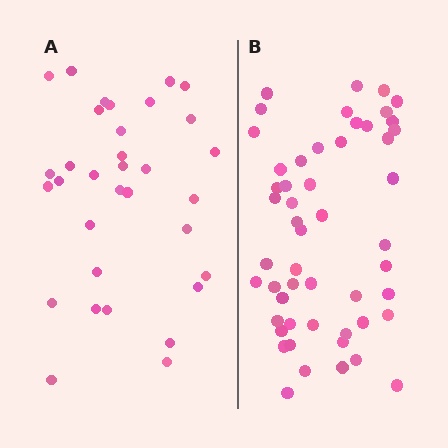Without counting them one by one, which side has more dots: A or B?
Region B (the right region) has more dots.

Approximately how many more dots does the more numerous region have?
Region B has approximately 20 more dots than region A.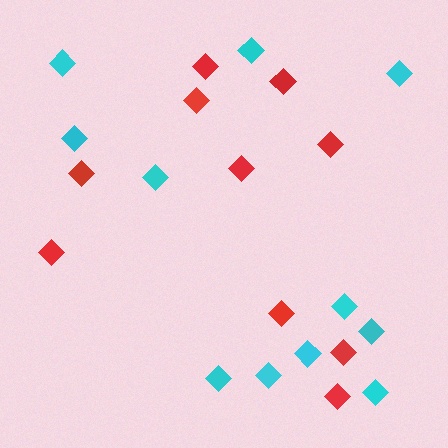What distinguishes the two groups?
There are 2 groups: one group of red diamonds (10) and one group of cyan diamonds (11).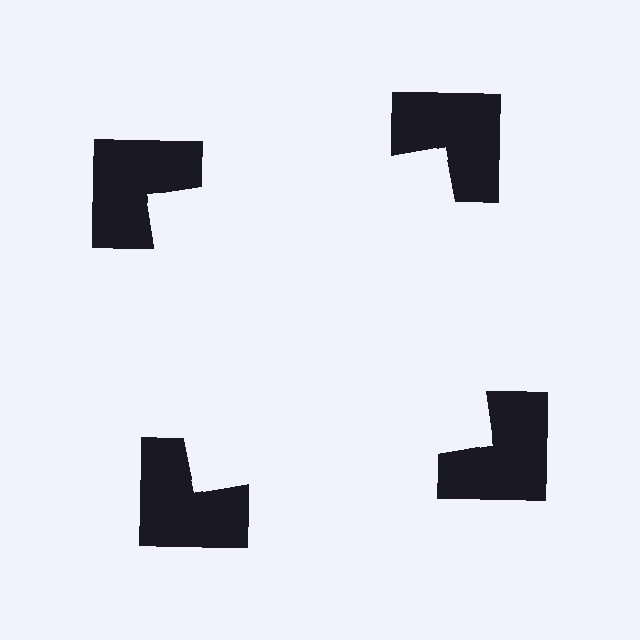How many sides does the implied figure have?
4 sides.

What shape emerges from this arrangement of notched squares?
An illusory square — its edges are inferred from the aligned wedge cuts in the notched squares, not physically drawn.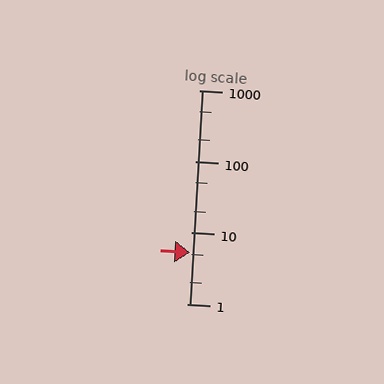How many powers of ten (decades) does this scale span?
The scale spans 3 decades, from 1 to 1000.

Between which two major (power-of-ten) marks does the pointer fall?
The pointer is between 1 and 10.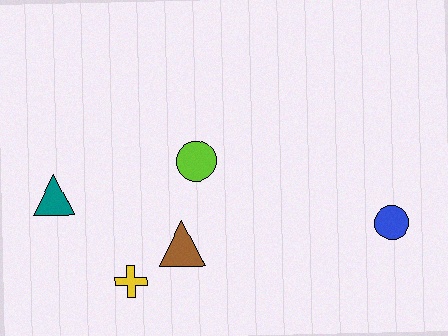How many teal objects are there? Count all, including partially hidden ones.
There is 1 teal object.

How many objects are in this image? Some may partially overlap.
There are 5 objects.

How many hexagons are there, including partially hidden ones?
There are no hexagons.